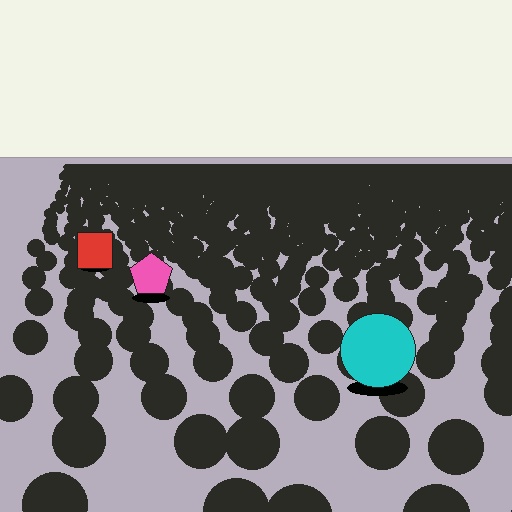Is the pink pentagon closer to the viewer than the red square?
Yes. The pink pentagon is closer — you can tell from the texture gradient: the ground texture is coarser near it.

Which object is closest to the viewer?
The cyan circle is closest. The texture marks near it are larger and more spread out.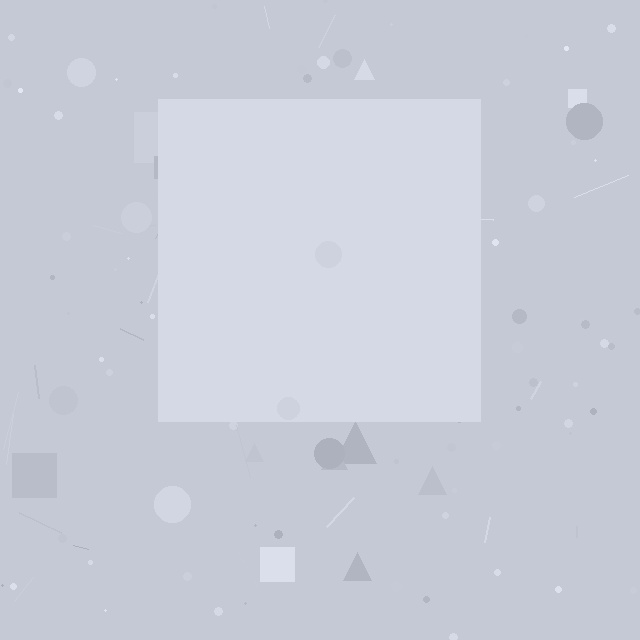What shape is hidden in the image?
A square is hidden in the image.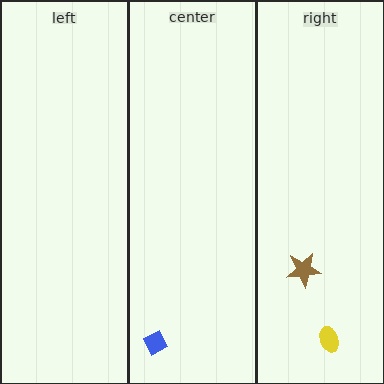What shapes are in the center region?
The blue diamond.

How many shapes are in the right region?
2.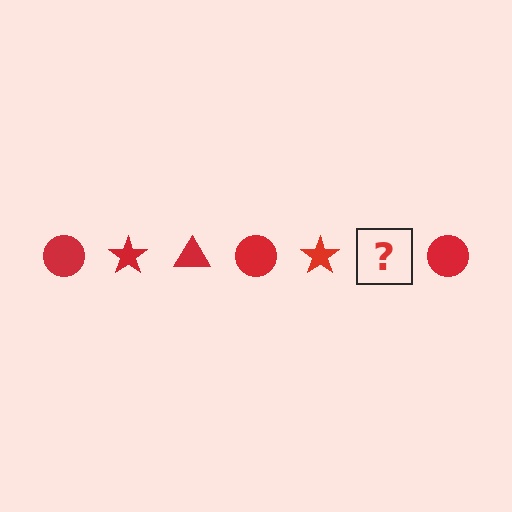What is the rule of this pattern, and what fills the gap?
The rule is that the pattern cycles through circle, star, triangle shapes in red. The gap should be filled with a red triangle.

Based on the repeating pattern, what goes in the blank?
The blank should be a red triangle.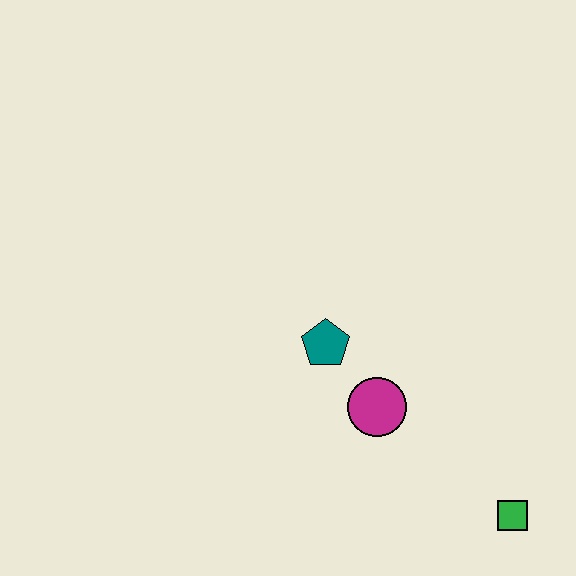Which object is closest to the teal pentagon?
The magenta circle is closest to the teal pentagon.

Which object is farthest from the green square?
The teal pentagon is farthest from the green square.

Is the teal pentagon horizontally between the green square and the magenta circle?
No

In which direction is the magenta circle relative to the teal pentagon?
The magenta circle is below the teal pentagon.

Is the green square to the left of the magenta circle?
No